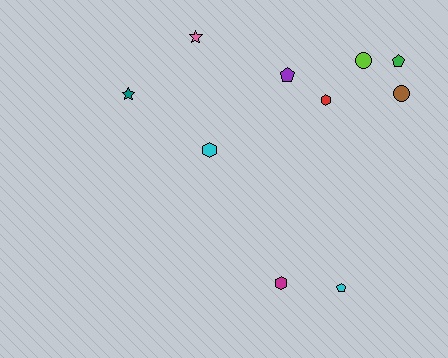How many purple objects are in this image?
There is 1 purple object.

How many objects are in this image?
There are 10 objects.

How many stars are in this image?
There are 2 stars.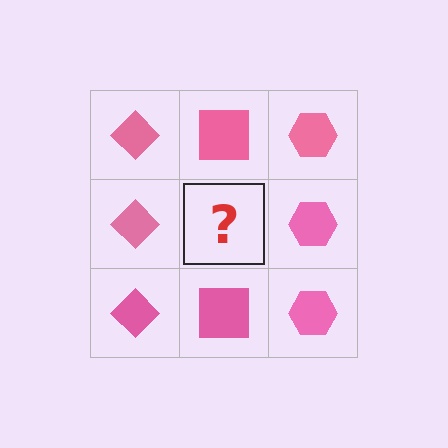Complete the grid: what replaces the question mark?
The question mark should be replaced with a pink square.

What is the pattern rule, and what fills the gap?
The rule is that each column has a consistent shape. The gap should be filled with a pink square.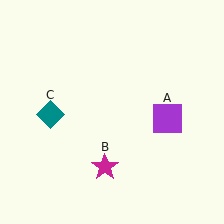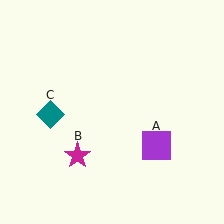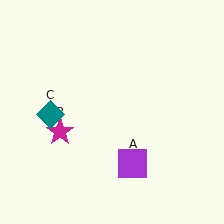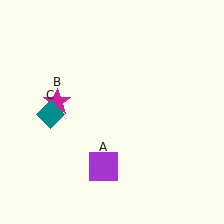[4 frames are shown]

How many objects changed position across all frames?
2 objects changed position: purple square (object A), magenta star (object B).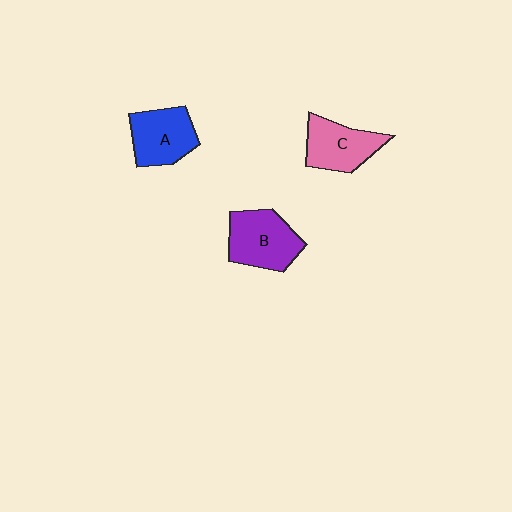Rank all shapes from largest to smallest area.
From largest to smallest: B (purple), A (blue), C (pink).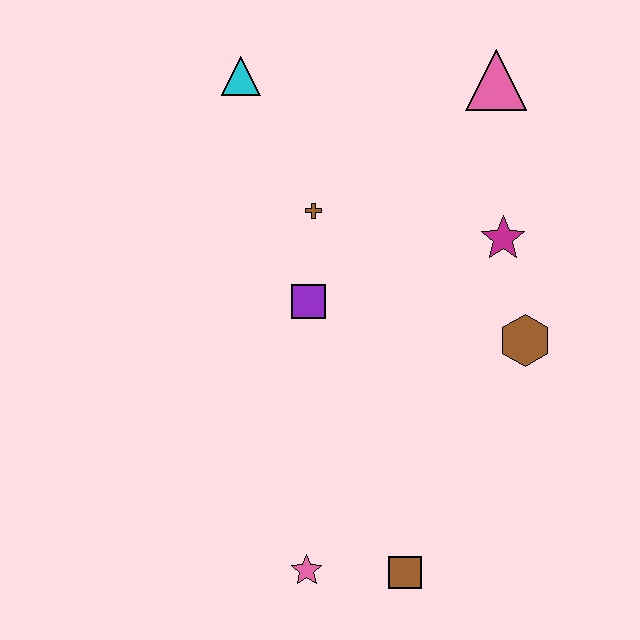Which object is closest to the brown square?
The pink star is closest to the brown square.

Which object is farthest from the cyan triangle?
The brown square is farthest from the cyan triangle.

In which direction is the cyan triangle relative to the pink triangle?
The cyan triangle is to the left of the pink triangle.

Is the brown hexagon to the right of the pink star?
Yes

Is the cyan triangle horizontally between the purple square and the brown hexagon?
No